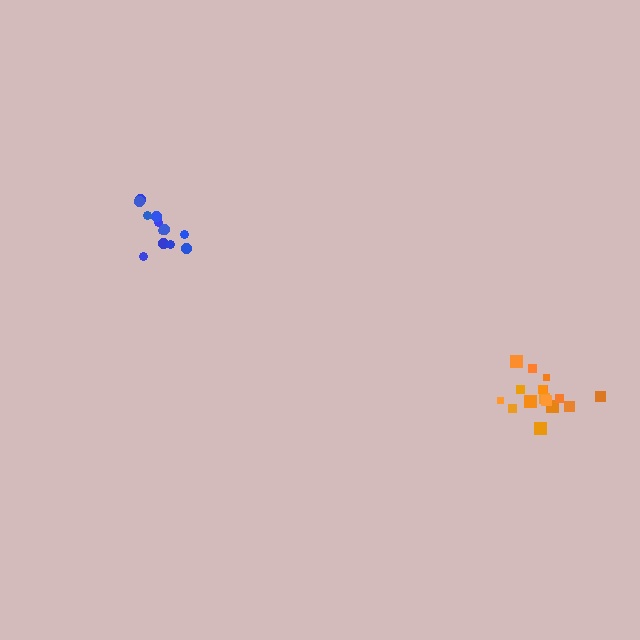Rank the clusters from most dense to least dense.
orange, blue.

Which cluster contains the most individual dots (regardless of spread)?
Orange (16).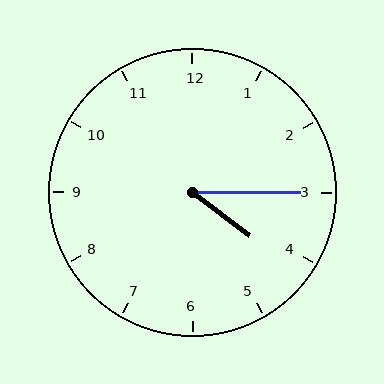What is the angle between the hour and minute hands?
Approximately 38 degrees.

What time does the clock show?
4:15.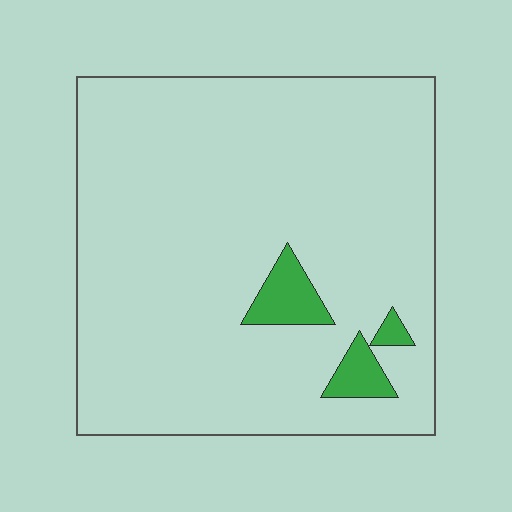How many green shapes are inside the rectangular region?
3.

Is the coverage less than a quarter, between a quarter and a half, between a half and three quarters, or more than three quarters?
Less than a quarter.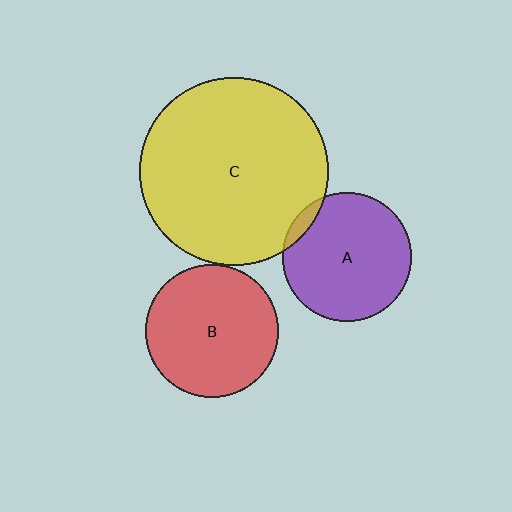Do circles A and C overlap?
Yes.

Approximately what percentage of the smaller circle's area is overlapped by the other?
Approximately 5%.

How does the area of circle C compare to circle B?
Approximately 2.0 times.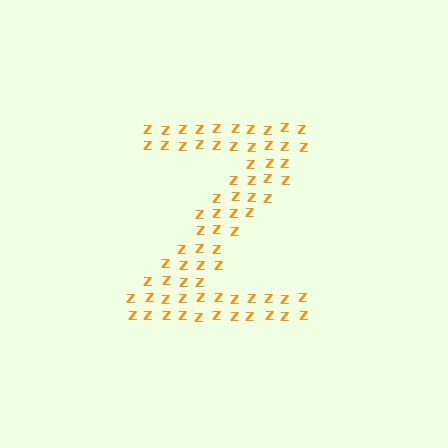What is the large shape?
The large shape is the letter Z.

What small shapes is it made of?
It is made of small letter Z's.